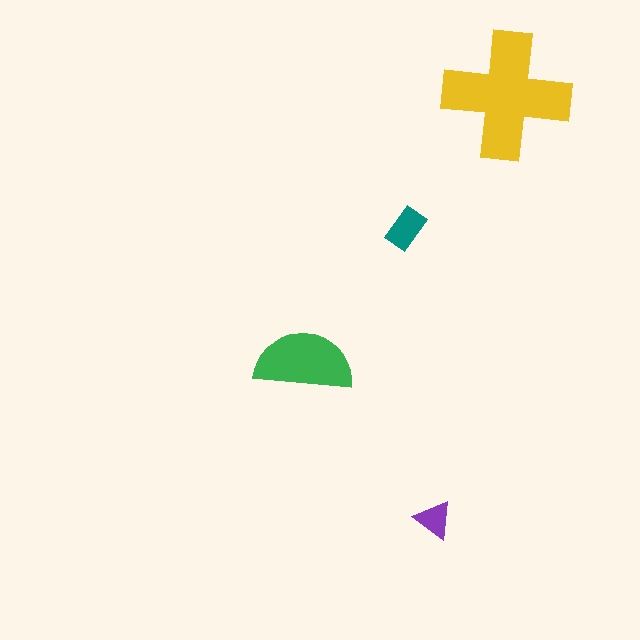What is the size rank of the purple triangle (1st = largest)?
4th.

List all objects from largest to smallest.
The yellow cross, the green semicircle, the teal rectangle, the purple triangle.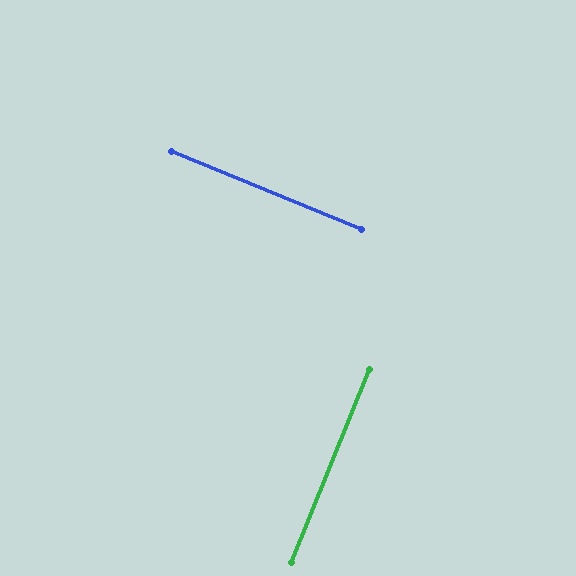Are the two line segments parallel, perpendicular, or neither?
Perpendicular — they meet at approximately 90°.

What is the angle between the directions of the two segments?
Approximately 90 degrees.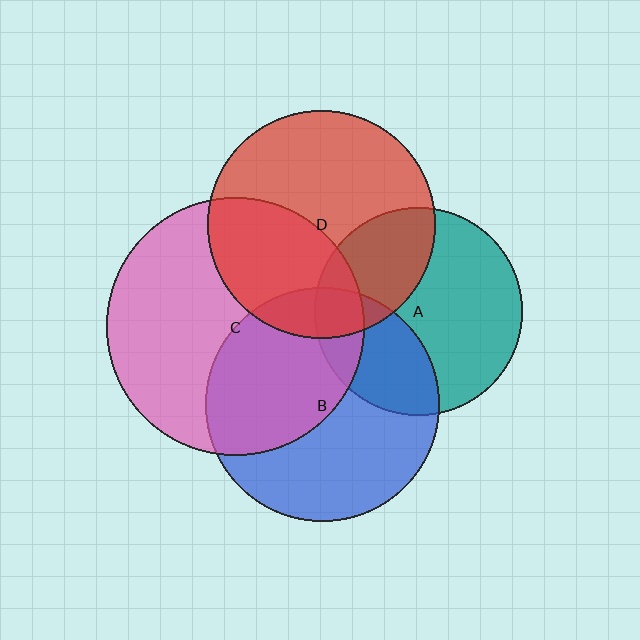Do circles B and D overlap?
Yes.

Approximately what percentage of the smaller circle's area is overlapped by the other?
Approximately 10%.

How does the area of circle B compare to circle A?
Approximately 1.3 times.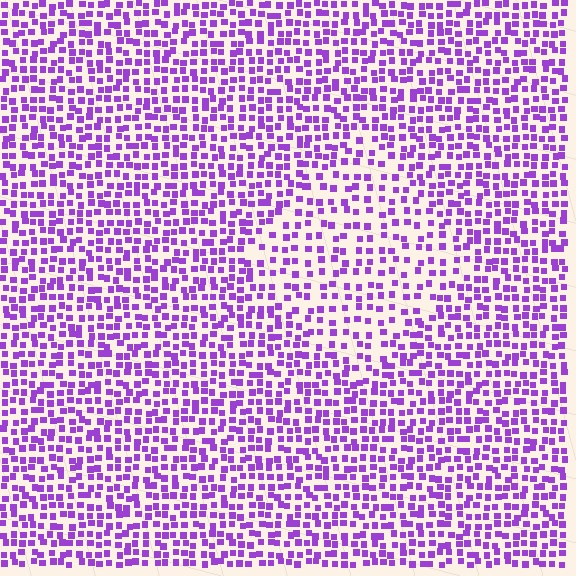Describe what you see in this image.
The image contains small purple elements arranged at two different densities. A diamond-shaped region is visible where the elements are less densely packed than the surrounding area.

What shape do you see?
I see a diamond.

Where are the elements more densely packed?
The elements are more densely packed outside the diamond boundary.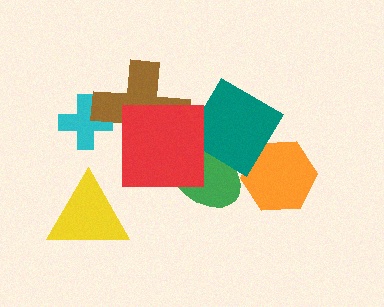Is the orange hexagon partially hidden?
Yes, it is partially covered by another shape.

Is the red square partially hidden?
No, no other shape covers it.